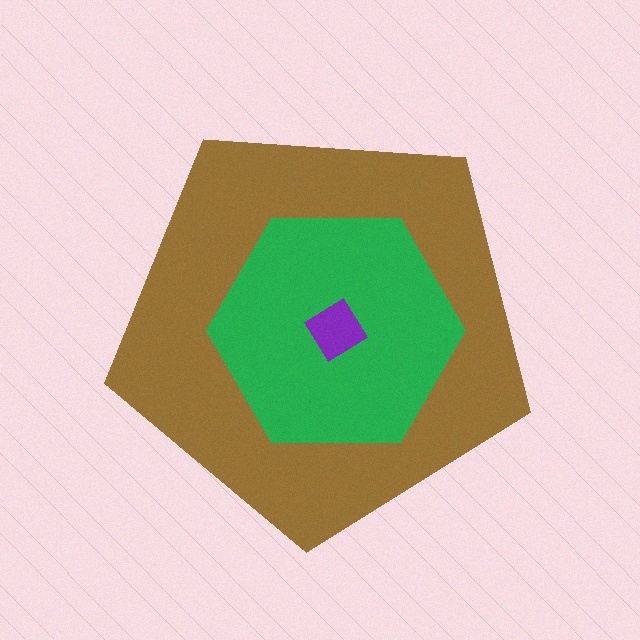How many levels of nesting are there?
3.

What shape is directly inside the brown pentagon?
The green hexagon.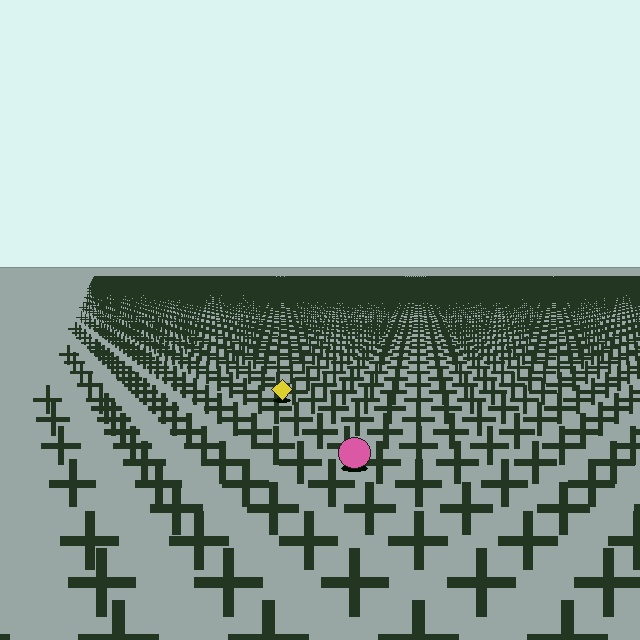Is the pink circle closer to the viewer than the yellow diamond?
Yes. The pink circle is closer — you can tell from the texture gradient: the ground texture is coarser near it.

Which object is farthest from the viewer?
The yellow diamond is farthest from the viewer. It appears smaller and the ground texture around it is denser.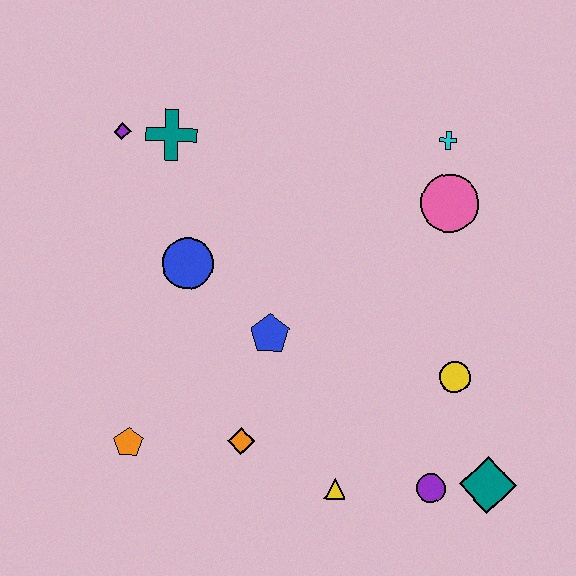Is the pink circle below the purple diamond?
Yes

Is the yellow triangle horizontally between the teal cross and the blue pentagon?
No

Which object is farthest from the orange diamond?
The cyan cross is farthest from the orange diamond.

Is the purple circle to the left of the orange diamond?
No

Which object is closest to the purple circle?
The teal diamond is closest to the purple circle.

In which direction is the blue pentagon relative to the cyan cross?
The blue pentagon is below the cyan cross.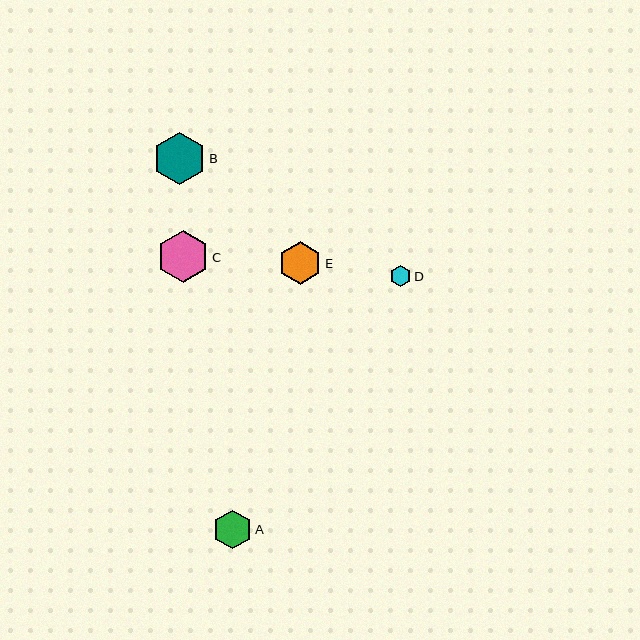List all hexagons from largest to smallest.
From largest to smallest: B, C, E, A, D.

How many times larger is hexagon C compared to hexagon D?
Hexagon C is approximately 2.4 times the size of hexagon D.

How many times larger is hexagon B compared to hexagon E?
Hexagon B is approximately 1.2 times the size of hexagon E.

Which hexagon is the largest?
Hexagon B is the largest with a size of approximately 52 pixels.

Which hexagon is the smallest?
Hexagon D is the smallest with a size of approximately 21 pixels.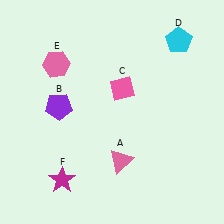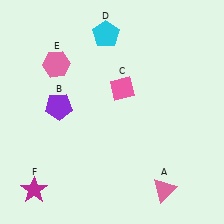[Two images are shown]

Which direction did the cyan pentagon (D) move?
The cyan pentagon (D) moved left.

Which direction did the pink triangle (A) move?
The pink triangle (A) moved right.